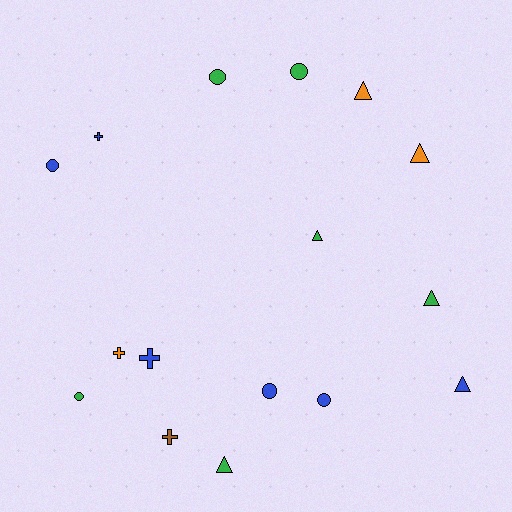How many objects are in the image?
There are 16 objects.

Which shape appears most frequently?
Circle, with 6 objects.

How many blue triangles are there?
There is 1 blue triangle.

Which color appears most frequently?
Blue, with 6 objects.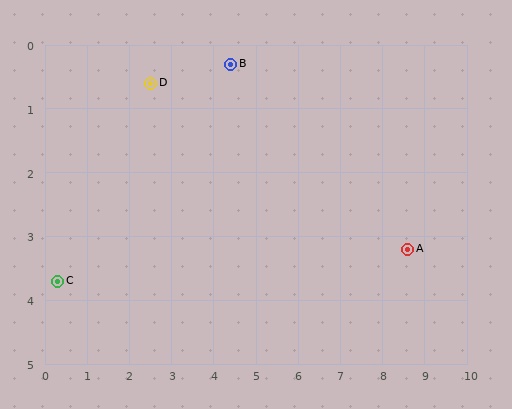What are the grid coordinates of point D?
Point D is at approximately (2.5, 0.6).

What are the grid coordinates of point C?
Point C is at approximately (0.3, 3.7).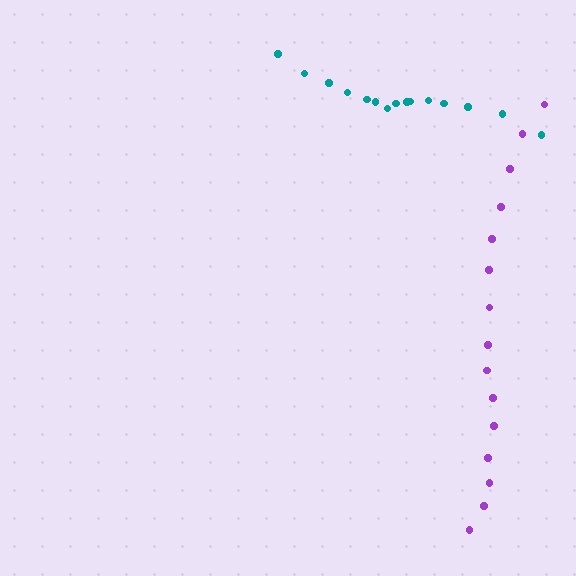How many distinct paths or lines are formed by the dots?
There are 2 distinct paths.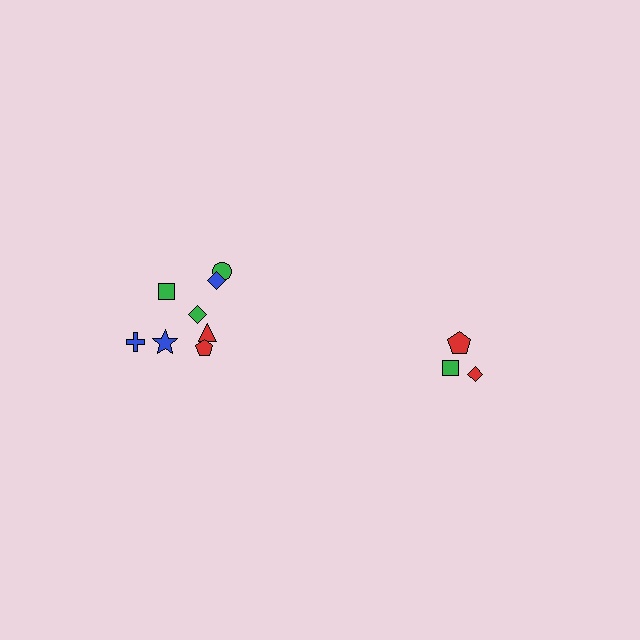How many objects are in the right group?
There are 3 objects.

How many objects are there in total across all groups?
There are 11 objects.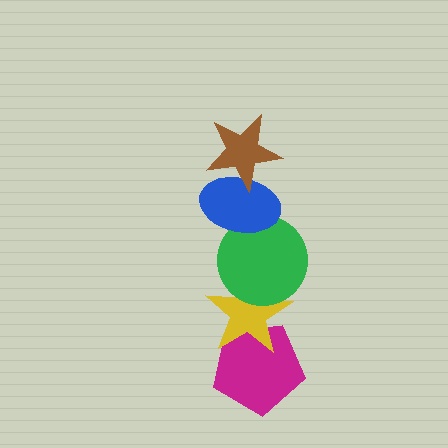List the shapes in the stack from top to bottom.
From top to bottom: the brown star, the blue ellipse, the green circle, the yellow star, the magenta pentagon.